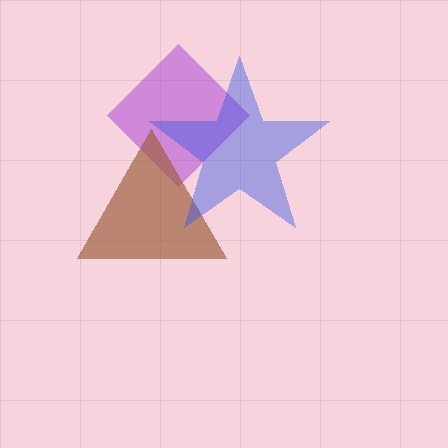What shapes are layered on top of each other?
The layered shapes are: a purple diamond, a brown triangle, a blue star.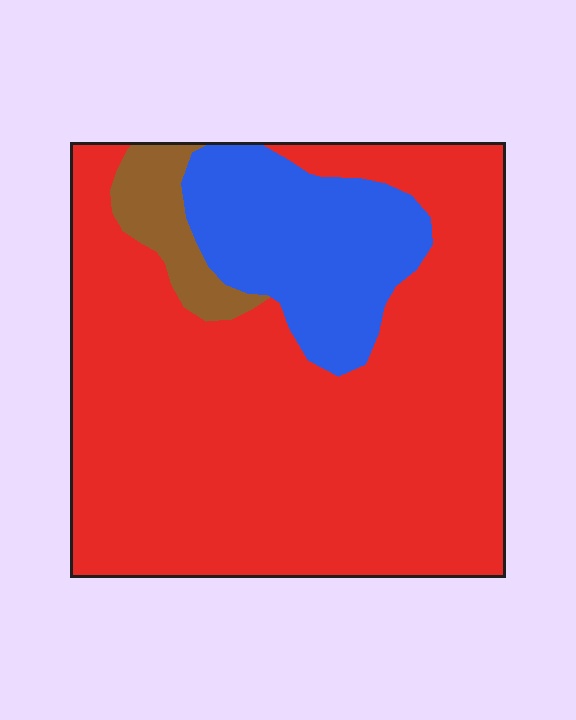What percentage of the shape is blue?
Blue covers about 20% of the shape.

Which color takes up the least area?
Brown, at roughly 5%.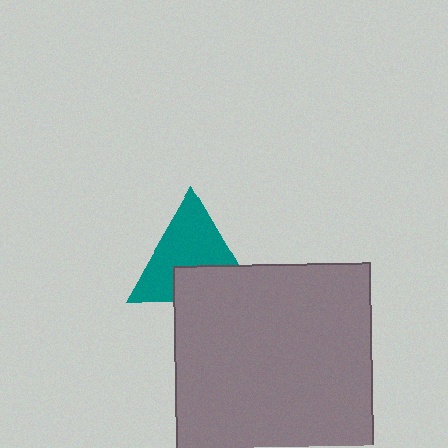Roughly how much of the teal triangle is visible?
About half of it is visible (roughly 65%).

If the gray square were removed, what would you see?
You would see the complete teal triangle.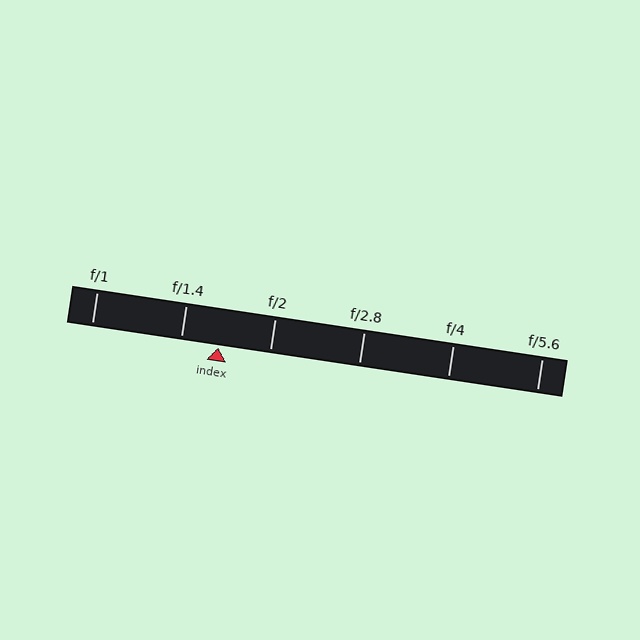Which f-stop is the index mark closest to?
The index mark is closest to f/1.4.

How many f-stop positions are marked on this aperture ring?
There are 6 f-stop positions marked.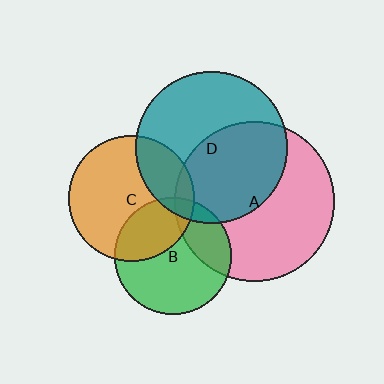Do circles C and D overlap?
Yes.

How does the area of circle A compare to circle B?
Approximately 1.8 times.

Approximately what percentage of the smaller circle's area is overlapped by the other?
Approximately 25%.